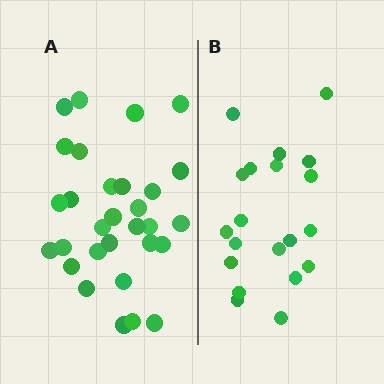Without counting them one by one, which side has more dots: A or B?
Region A (the left region) has more dots.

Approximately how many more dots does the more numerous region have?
Region A has roughly 10 or so more dots than region B.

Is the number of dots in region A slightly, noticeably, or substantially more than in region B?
Region A has substantially more. The ratio is roughly 1.5 to 1.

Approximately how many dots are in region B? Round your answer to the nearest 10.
About 20 dots.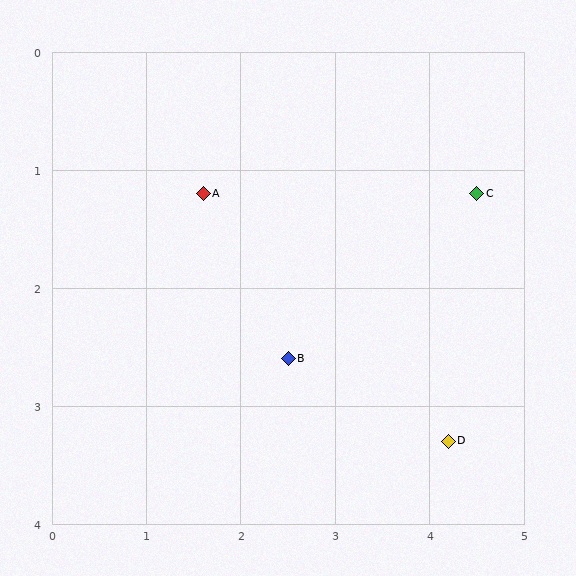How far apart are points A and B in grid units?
Points A and B are about 1.7 grid units apart.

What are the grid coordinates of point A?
Point A is at approximately (1.6, 1.2).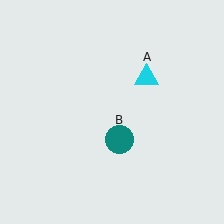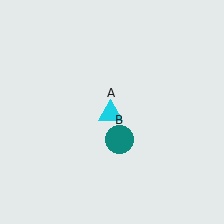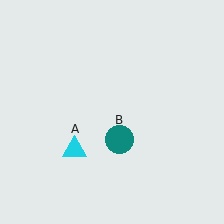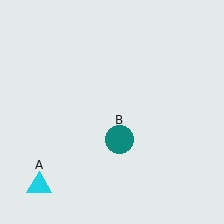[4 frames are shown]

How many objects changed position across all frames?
1 object changed position: cyan triangle (object A).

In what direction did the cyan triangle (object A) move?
The cyan triangle (object A) moved down and to the left.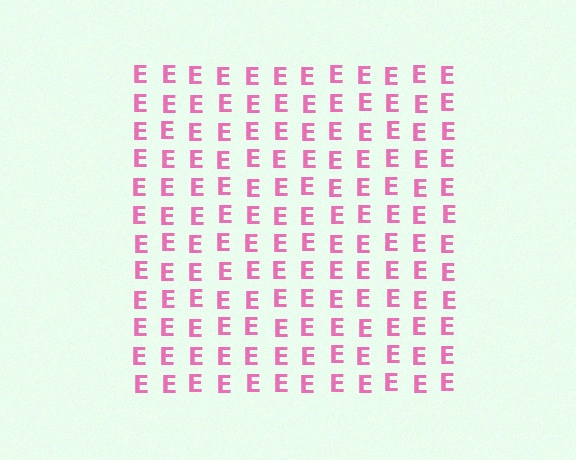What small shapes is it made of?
It is made of small letter E's.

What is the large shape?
The large shape is a square.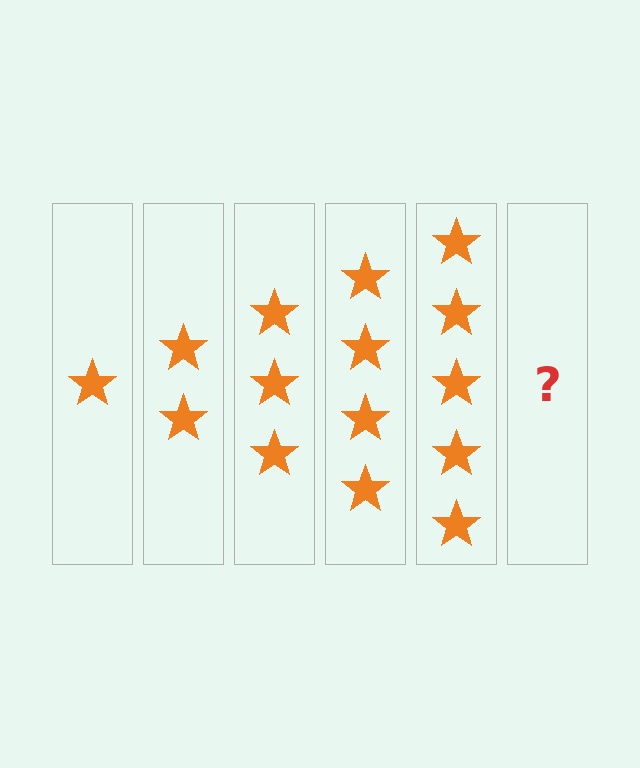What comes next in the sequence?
The next element should be 6 stars.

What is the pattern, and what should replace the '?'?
The pattern is that each step adds one more star. The '?' should be 6 stars.